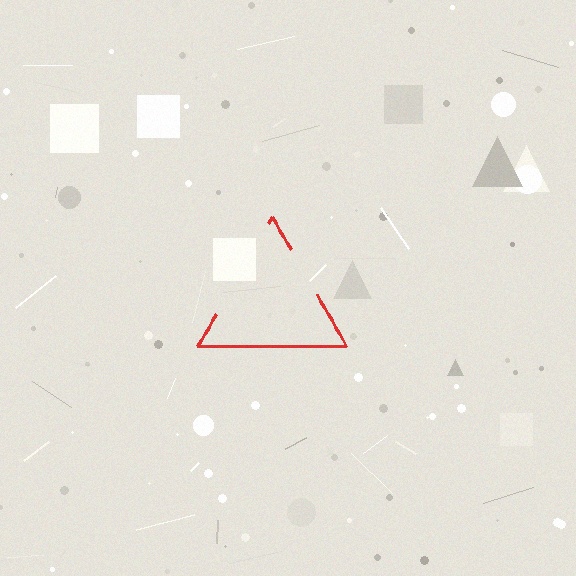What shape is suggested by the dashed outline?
The dashed outline suggests a triangle.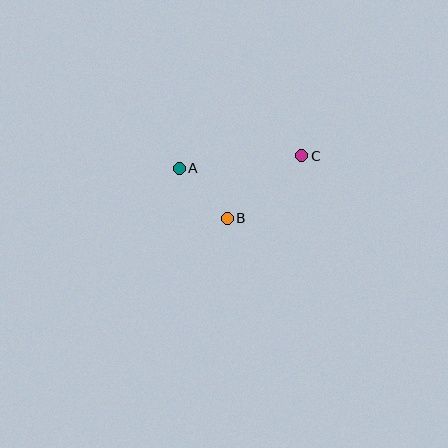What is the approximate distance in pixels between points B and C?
The distance between B and C is approximately 97 pixels.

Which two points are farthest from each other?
Points A and C are farthest from each other.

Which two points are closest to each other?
Points A and B are closest to each other.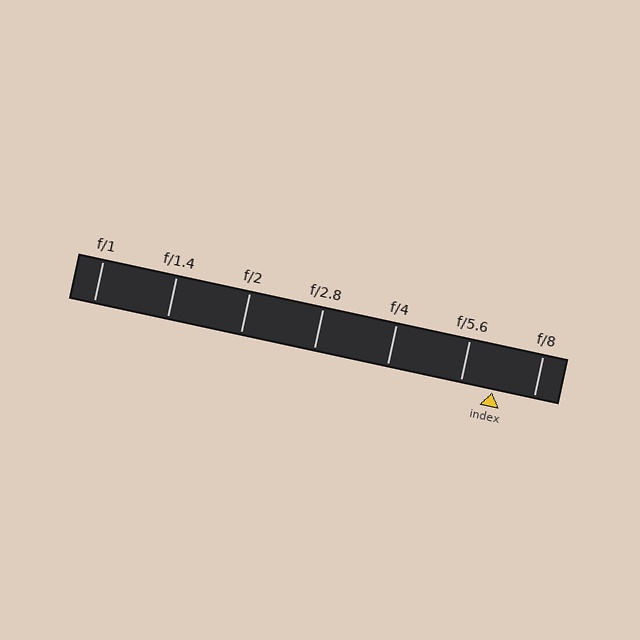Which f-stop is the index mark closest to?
The index mark is closest to f/5.6.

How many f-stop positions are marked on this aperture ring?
There are 7 f-stop positions marked.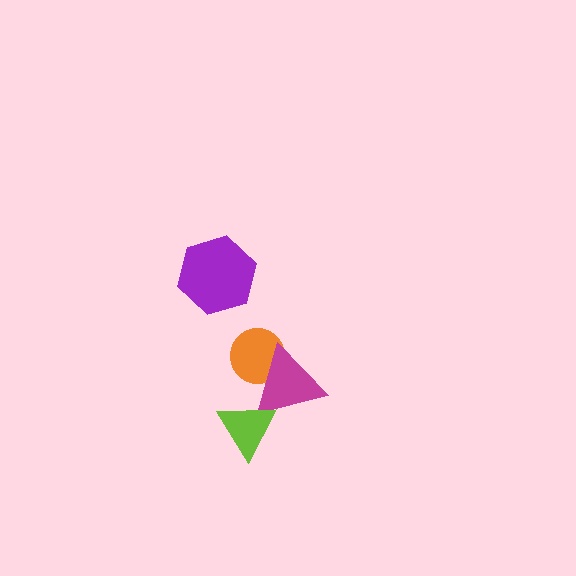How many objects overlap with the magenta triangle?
2 objects overlap with the magenta triangle.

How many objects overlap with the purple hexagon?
0 objects overlap with the purple hexagon.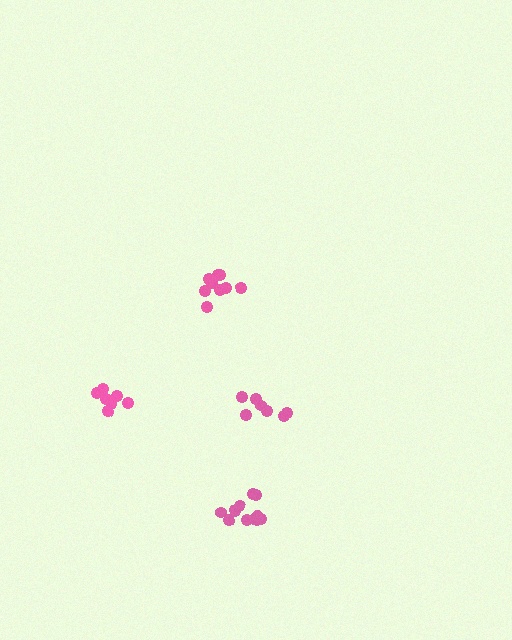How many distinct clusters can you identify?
There are 4 distinct clusters.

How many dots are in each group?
Group 1: 7 dots, Group 2: 7 dots, Group 3: 11 dots, Group 4: 9 dots (34 total).